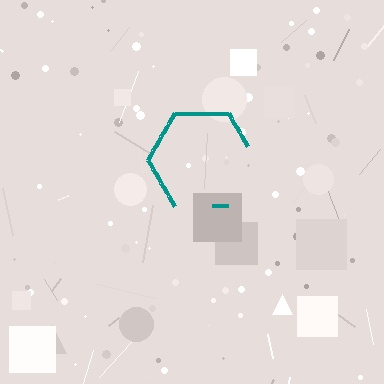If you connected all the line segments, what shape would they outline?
They would outline a hexagon.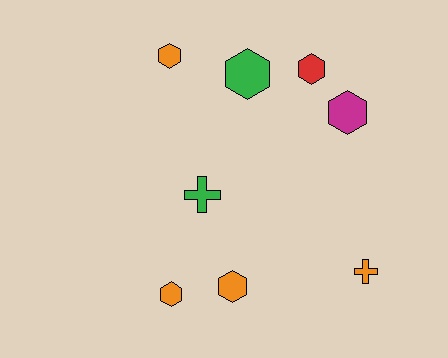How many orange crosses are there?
There is 1 orange cross.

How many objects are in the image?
There are 8 objects.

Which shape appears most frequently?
Hexagon, with 6 objects.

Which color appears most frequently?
Orange, with 4 objects.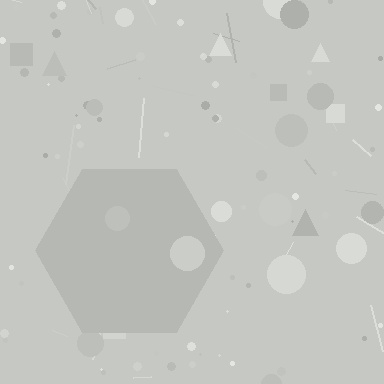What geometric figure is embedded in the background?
A hexagon is embedded in the background.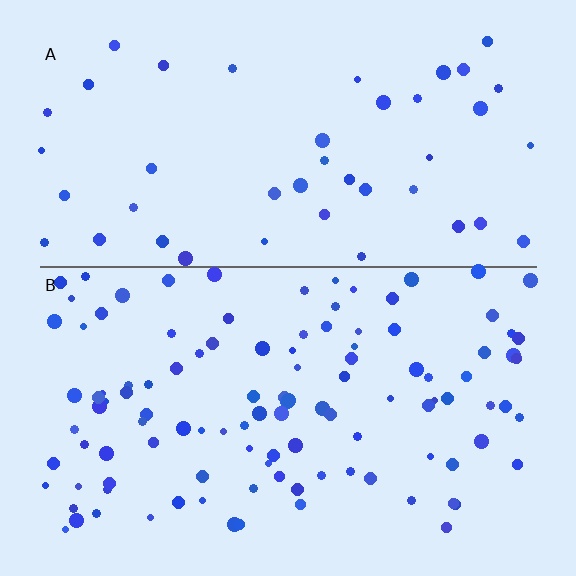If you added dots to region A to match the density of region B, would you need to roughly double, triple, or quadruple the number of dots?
Approximately triple.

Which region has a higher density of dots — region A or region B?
B (the bottom).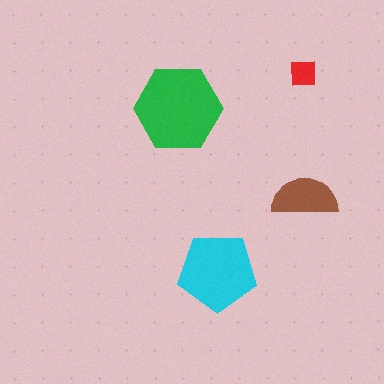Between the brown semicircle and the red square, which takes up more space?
The brown semicircle.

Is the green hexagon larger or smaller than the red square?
Larger.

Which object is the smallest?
The red square.